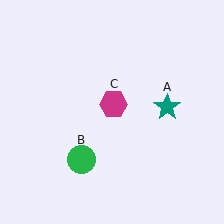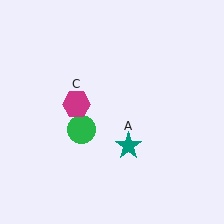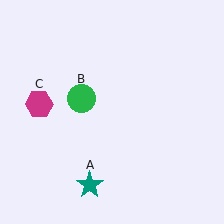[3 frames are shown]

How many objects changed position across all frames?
3 objects changed position: teal star (object A), green circle (object B), magenta hexagon (object C).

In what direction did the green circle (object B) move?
The green circle (object B) moved up.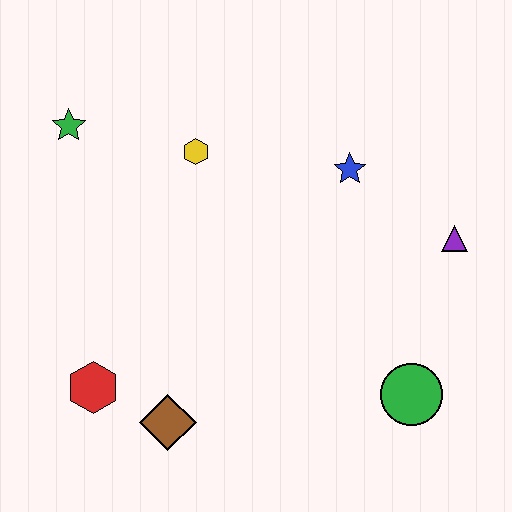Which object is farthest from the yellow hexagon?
The green circle is farthest from the yellow hexagon.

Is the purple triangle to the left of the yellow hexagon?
No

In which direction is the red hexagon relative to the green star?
The red hexagon is below the green star.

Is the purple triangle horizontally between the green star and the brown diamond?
No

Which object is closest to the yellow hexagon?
The green star is closest to the yellow hexagon.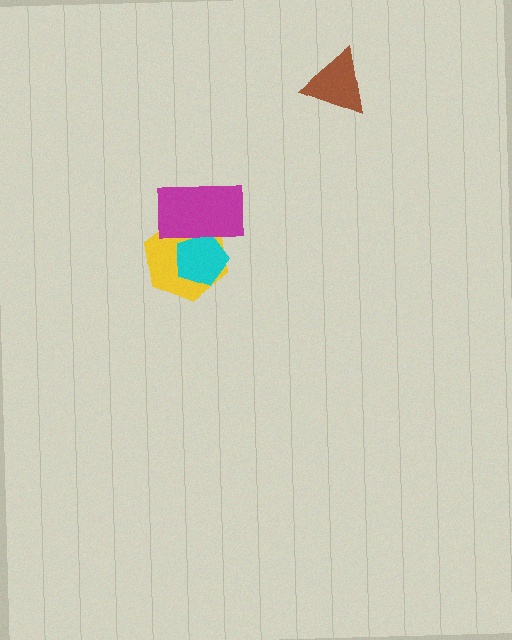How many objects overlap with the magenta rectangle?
2 objects overlap with the magenta rectangle.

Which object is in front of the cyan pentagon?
The magenta rectangle is in front of the cyan pentagon.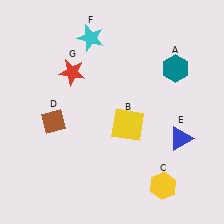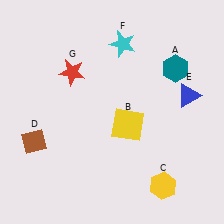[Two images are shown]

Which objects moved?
The objects that moved are: the brown diamond (D), the blue triangle (E), the cyan star (F).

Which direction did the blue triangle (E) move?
The blue triangle (E) moved up.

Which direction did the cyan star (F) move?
The cyan star (F) moved right.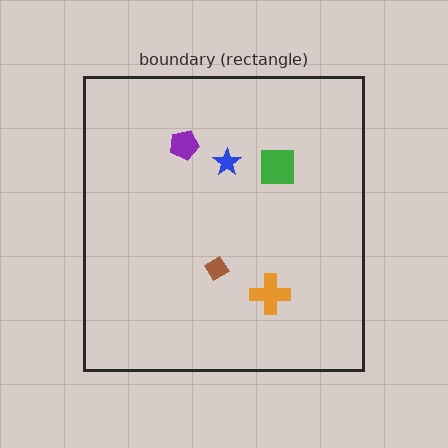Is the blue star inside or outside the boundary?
Inside.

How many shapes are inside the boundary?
5 inside, 0 outside.